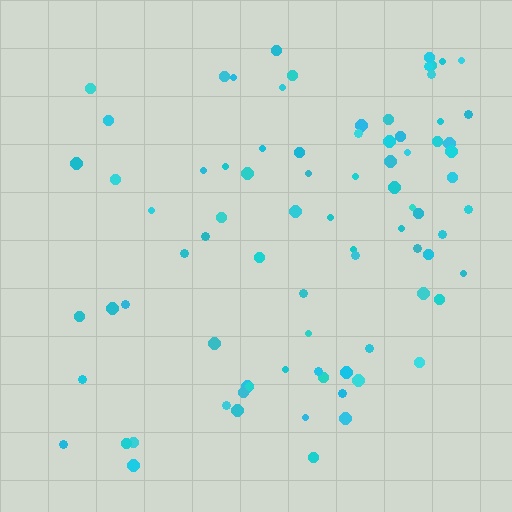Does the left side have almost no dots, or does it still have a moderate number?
Still a moderate number, just noticeably fewer than the right.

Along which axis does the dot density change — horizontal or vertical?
Horizontal.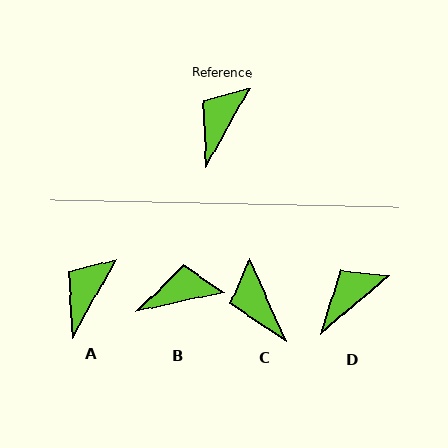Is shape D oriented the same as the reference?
No, it is off by about 20 degrees.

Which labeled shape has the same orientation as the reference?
A.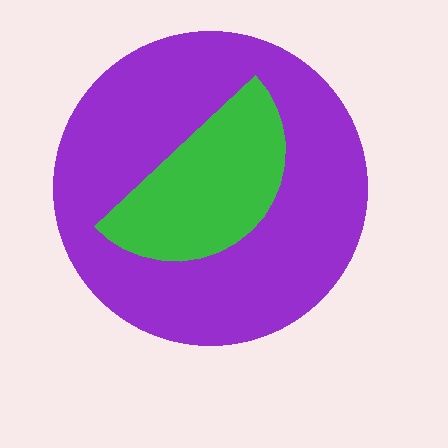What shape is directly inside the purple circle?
The green semicircle.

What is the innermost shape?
The green semicircle.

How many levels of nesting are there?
2.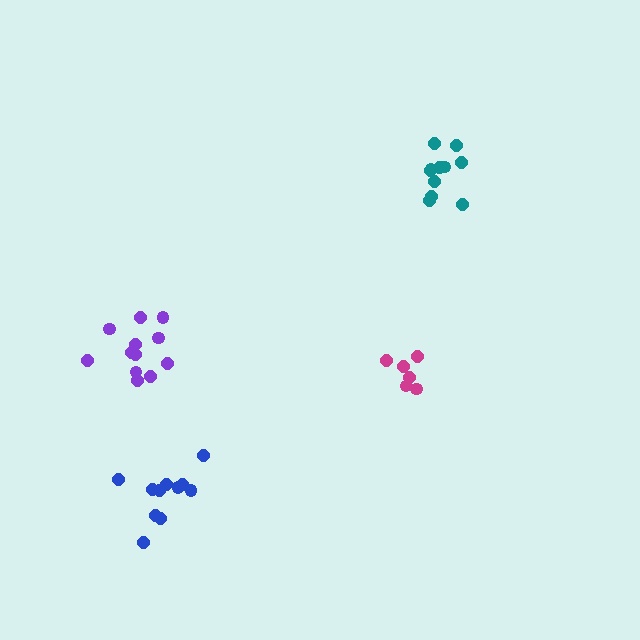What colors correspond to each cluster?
The clusters are colored: purple, blue, teal, magenta.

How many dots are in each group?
Group 1: 12 dots, Group 2: 11 dots, Group 3: 11 dots, Group 4: 6 dots (40 total).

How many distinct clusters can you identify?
There are 4 distinct clusters.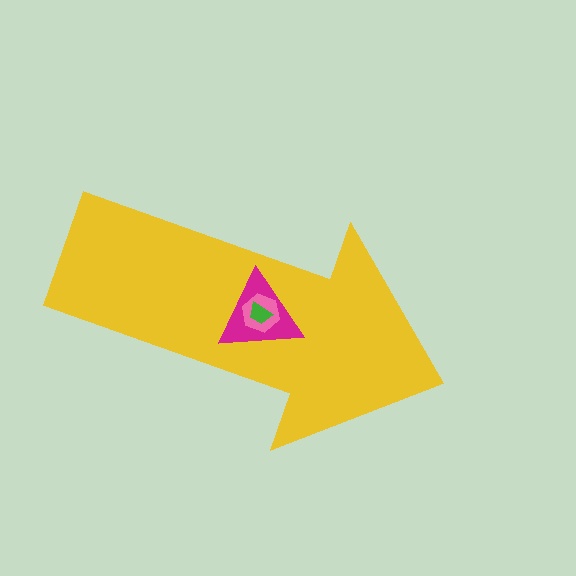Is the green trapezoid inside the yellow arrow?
Yes.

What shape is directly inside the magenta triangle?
The pink hexagon.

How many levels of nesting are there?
4.